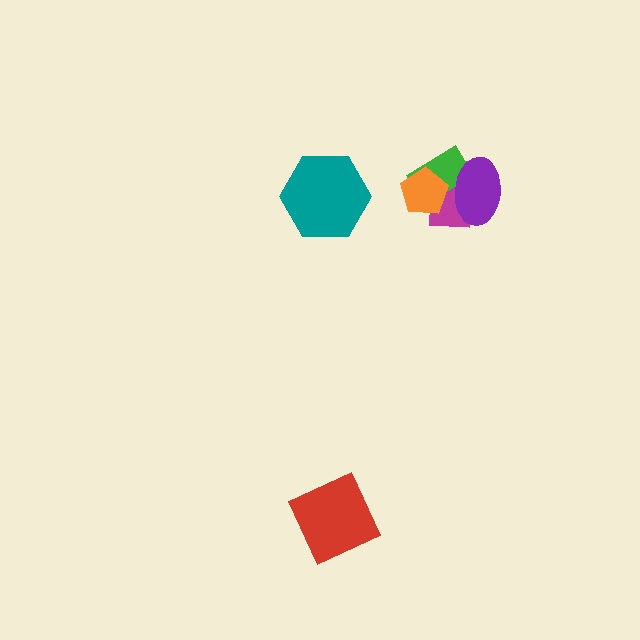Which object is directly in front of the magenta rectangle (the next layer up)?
The green rectangle is directly in front of the magenta rectangle.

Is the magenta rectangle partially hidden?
Yes, it is partially covered by another shape.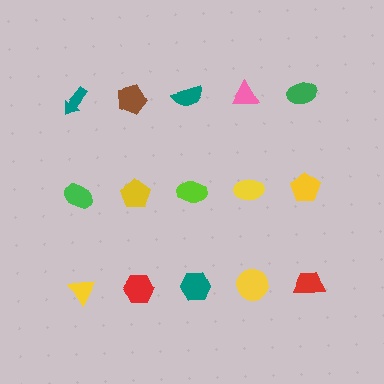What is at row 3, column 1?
A yellow triangle.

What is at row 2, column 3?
A lime ellipse.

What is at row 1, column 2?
A brown pentagon.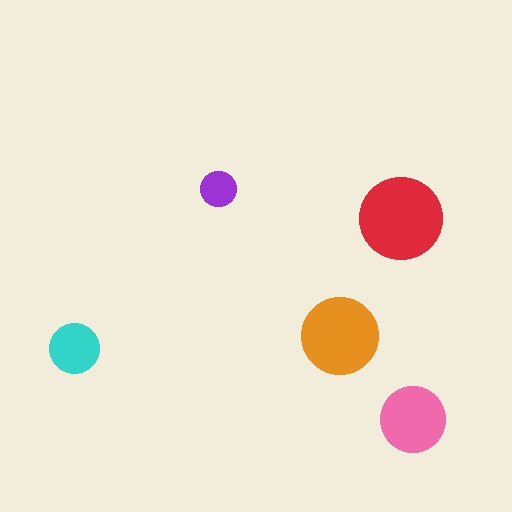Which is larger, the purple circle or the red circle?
The red one.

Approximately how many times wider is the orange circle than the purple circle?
About 2 times wider.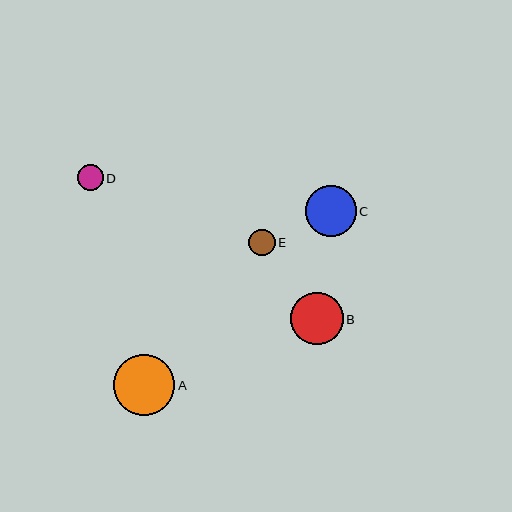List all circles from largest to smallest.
From largest to smallest: A, B, C, E, D.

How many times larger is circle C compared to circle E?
Circle C is approximately 1.9 times the size of circle E.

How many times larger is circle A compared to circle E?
Circle A is approximately 2.3 times the size of circle E.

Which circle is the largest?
Circle A is the largest with a size of approximately 61 pixels.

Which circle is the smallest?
Circle D is the smallest with a size of approximately 26 pixels.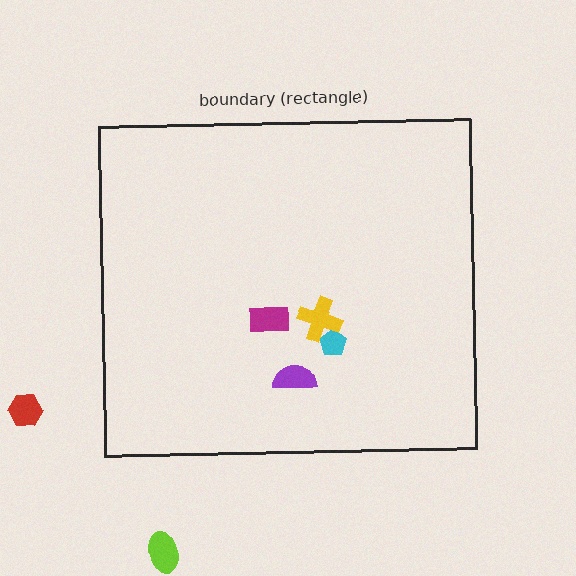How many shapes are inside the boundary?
4 inside, 2 outside.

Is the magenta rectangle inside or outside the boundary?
Inside.